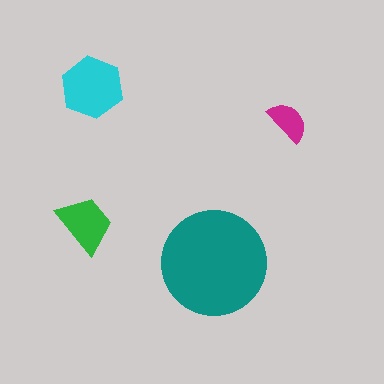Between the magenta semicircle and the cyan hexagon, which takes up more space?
The cyan hexagon.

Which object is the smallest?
The magenta semicircle.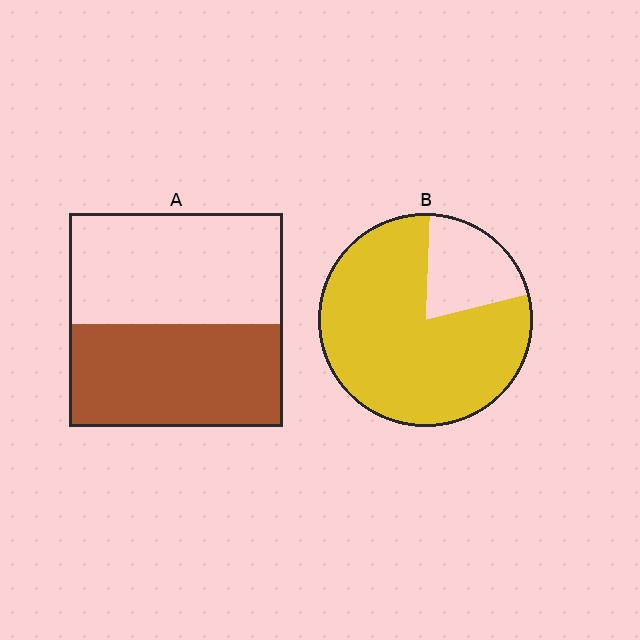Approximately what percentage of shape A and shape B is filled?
A is approximately 50% and B is approximately 80%.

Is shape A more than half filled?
Roughly half.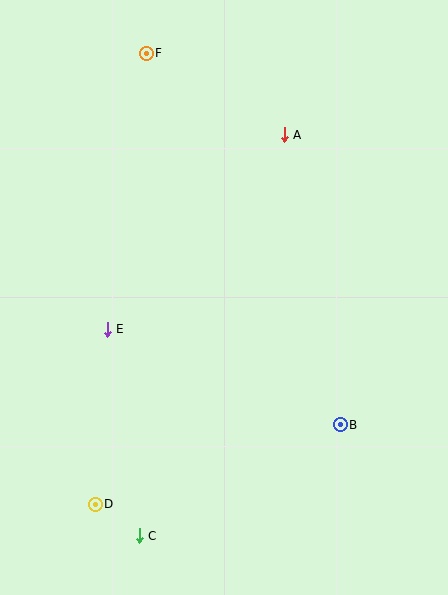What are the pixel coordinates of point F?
Point F is at (146, 53).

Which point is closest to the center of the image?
Point E at (107, 330) is closest to the center.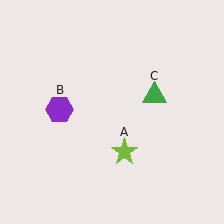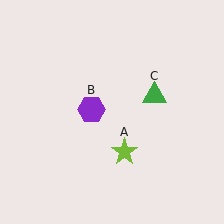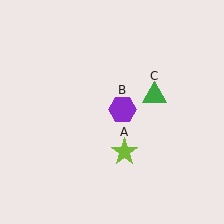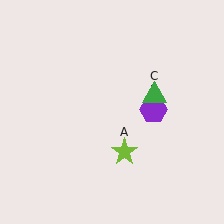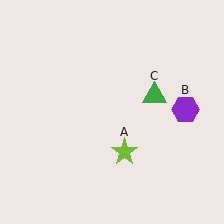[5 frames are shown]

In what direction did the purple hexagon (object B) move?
The purple hexagon (object B) moved right.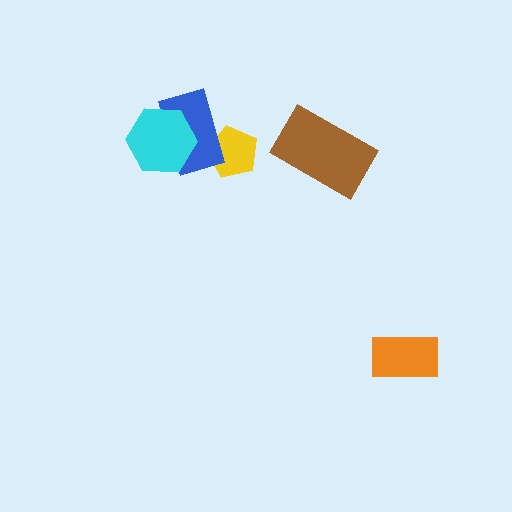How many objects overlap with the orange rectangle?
0 objects overlap with the orange rectangle.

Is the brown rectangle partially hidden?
No, no other shape covers it.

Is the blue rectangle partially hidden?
Yes, it is partially covered by another shape.